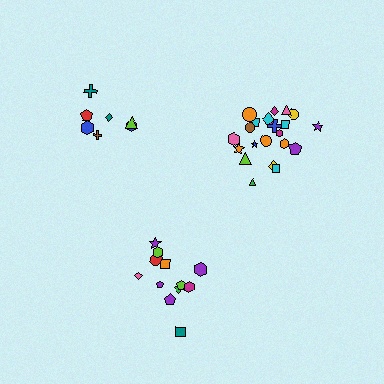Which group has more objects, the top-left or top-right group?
The top-right group.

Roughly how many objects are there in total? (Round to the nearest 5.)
Roughly 40 objects in total.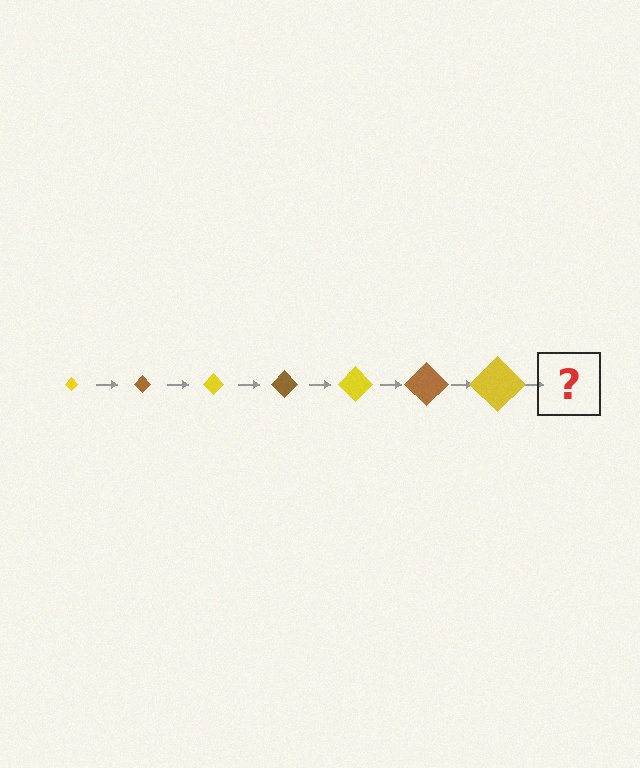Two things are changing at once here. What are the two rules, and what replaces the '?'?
The two rules are that the diamond grows larger each step and the color cycles through yellow and brown. The '?' should be a brown diamond, larger than the previous one.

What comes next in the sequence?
The next element should be a brown diamond, larger than the previous one.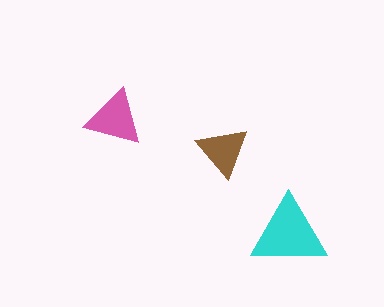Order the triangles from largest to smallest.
the cyan one, the pink one, the brown one.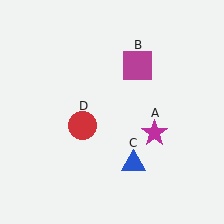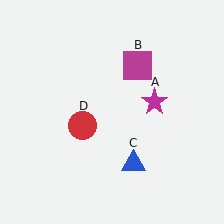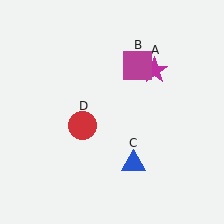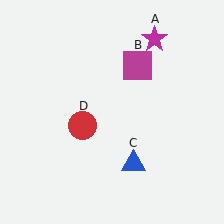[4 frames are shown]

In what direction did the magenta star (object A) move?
The magenta star (object A) moved up.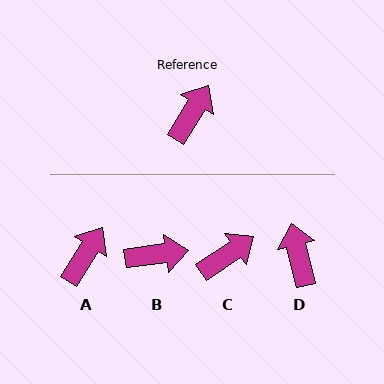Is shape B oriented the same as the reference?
No, it is off by about 51 degrees.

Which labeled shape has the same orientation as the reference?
A.